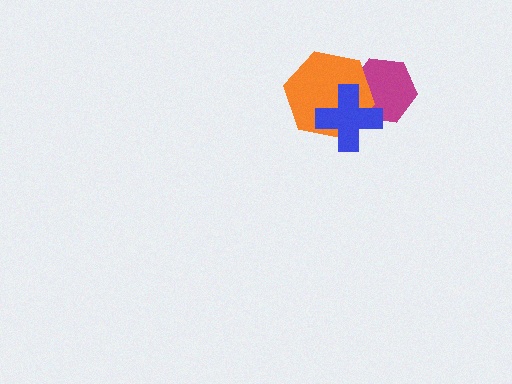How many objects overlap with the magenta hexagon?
2 objects overlap with the magenta hexagon.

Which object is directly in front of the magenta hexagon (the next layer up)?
The orange hexagon is directly in front of the magenta hexagon.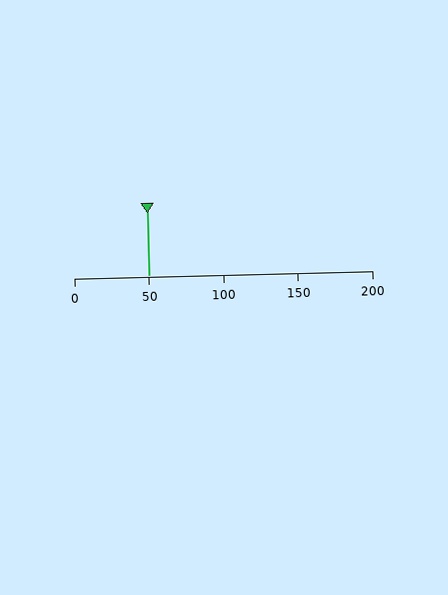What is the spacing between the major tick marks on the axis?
The major ticks are spaced 50 apart.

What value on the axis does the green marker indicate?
The marker indicates approximately 50.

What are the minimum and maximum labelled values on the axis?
The axis runs from 0 to 200.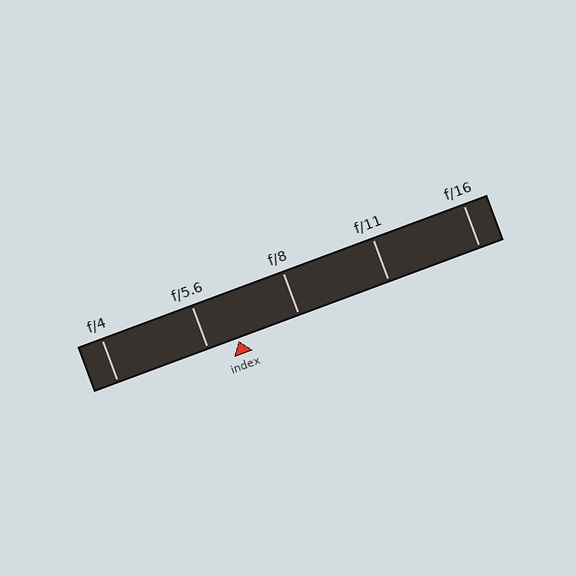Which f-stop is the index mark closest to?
The index mark is closest to f/5.6.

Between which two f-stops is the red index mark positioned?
The index mark is between f/5.6 and f/8.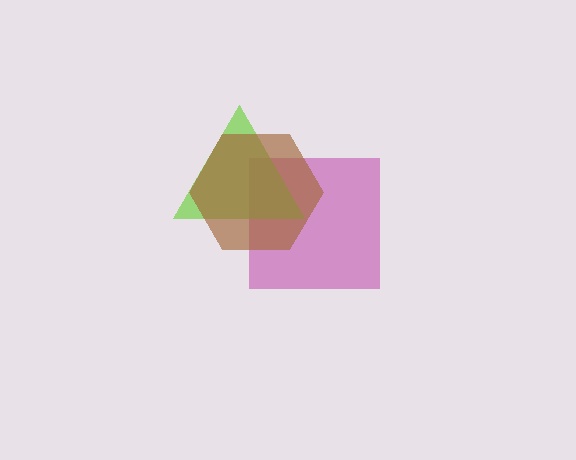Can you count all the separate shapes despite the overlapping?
Yes, there are 3 separate shapes.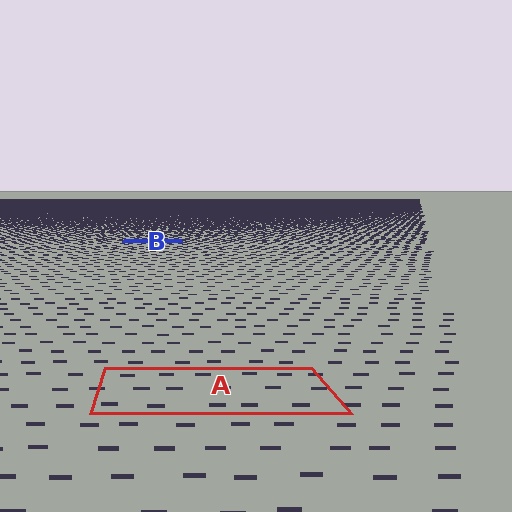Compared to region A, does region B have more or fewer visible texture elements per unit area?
Region B has more texture elements per unit area — they are packed more densely because it is farther away.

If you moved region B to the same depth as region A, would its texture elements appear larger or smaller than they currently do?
They would appear larger. At a closer depth, the same texture elements are projected at a bigger on-screen size.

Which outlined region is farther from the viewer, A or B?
Region B is farther from the viewer — the texture elements inside it appear smaller and more densely packed.